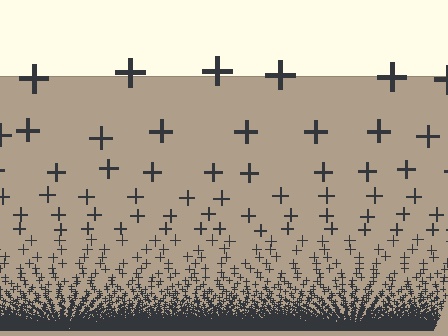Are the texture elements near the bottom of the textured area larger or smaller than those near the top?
Smaller. The gradient is inverted — elements near the bottom are smaller and denser.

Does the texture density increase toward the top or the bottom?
Density increases toward the bottom.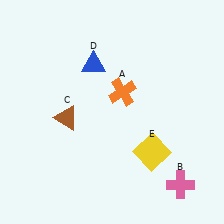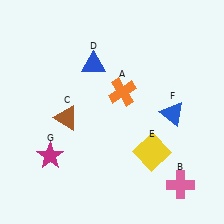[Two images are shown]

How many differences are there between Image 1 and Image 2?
There are 2 differences between the two images.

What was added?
A blue triangle (F), a magenta star (G) were added in Image 2.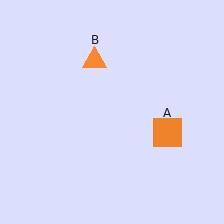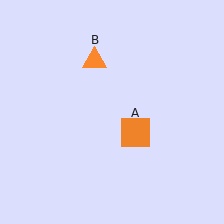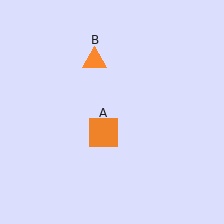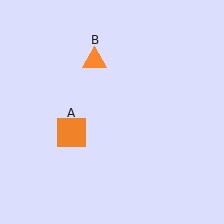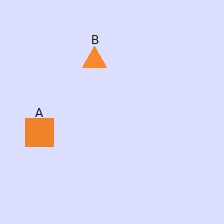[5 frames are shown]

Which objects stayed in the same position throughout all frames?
Orange triangle (object B) remained stationary.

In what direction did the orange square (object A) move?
The orange square (object A) moved left.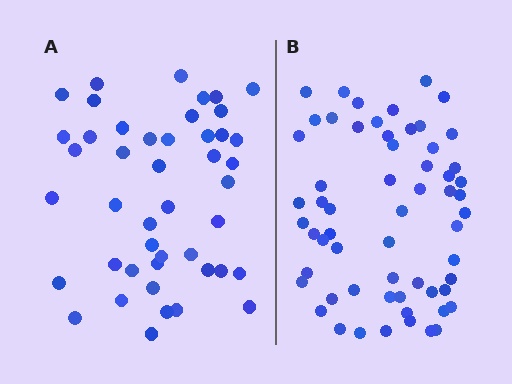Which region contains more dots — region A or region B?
Region B (the right region) has more dots.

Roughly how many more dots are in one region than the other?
Region B has approximately 15 more dots than region A.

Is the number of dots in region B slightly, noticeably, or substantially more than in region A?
Region B has noticeably more, but not dramatically so. The ratio is roughly 1.3 to 1.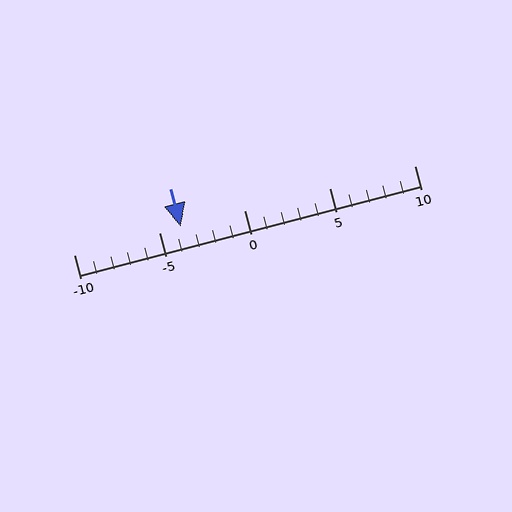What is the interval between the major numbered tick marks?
The major tick marks are spaced 5 units apart.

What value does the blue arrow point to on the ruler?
The blue arrow points to approximately -4.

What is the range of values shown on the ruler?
The ruler shows values from -10 to 10.